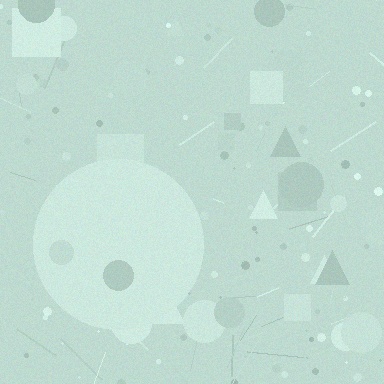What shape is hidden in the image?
A circle is hidden in the image.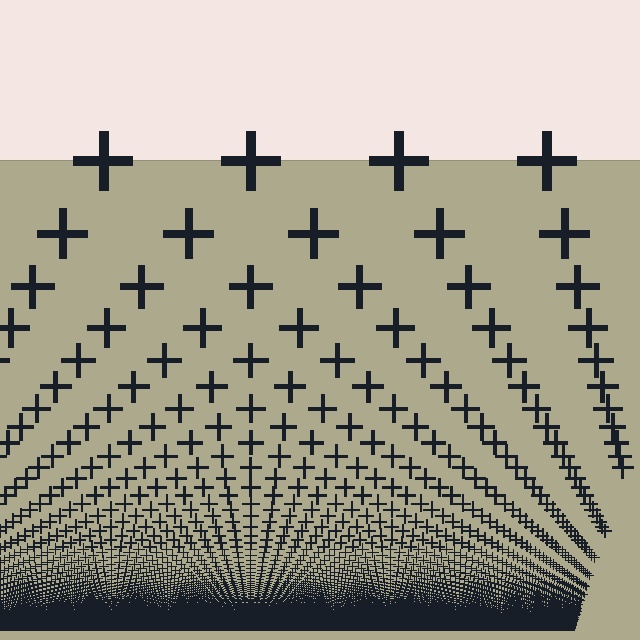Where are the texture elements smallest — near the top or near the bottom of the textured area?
Near the bottom.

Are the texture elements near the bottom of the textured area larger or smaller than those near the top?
Smaller. The gradient is inverted — elements near the bottom are smaller and denser.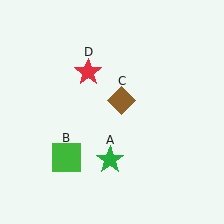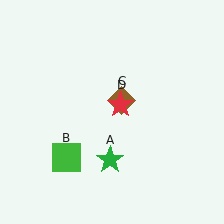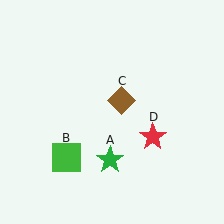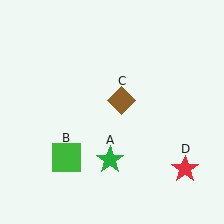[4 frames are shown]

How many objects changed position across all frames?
1 object changed position: red star (object D).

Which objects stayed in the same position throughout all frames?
Green star (object A) and green square (object B) and brown diamond (object C) remained stationary.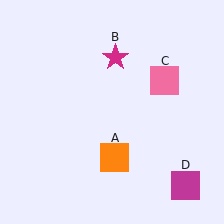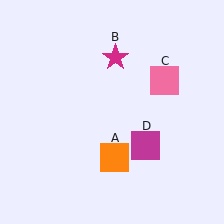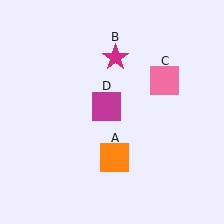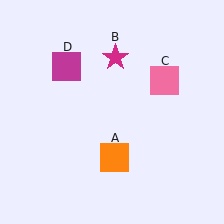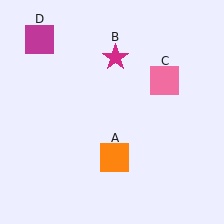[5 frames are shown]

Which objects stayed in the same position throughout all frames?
Orange square (object A) and magenta star (object B) and pink square (object C) remained stationary.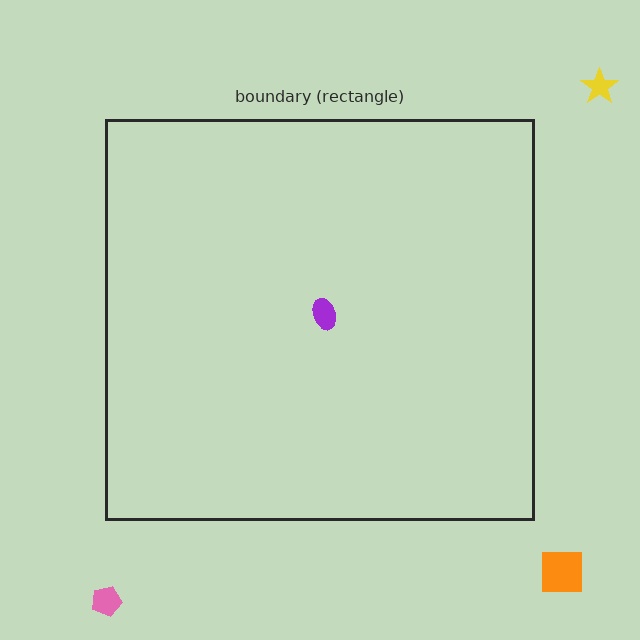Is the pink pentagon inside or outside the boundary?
Outside.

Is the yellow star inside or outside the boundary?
Outside.